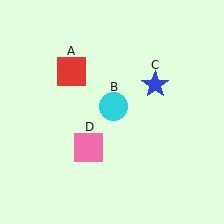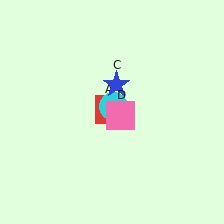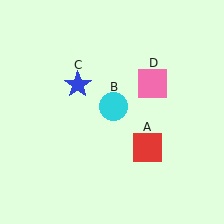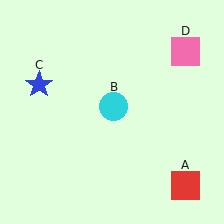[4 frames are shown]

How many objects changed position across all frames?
3 objects changed position: red square (object A), blue star (object C), pink square (object D).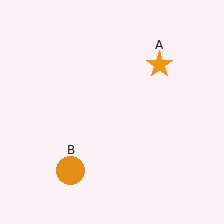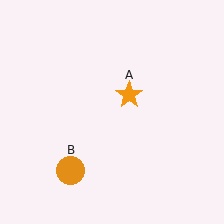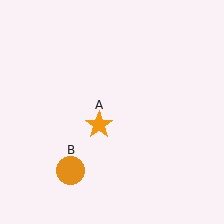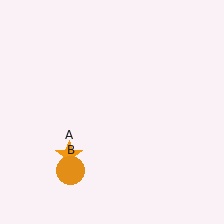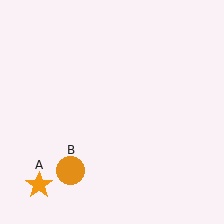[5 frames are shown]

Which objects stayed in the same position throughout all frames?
Orange circle (object B) remained stationary.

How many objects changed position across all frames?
1 object changed position: orange star (object A).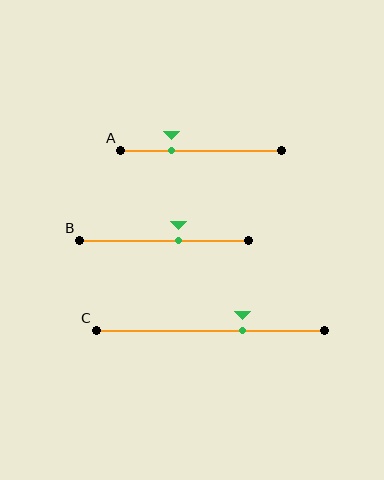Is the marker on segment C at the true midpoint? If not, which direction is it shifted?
No, the marker on segment C is shifted to the right by about 14% of the segment length.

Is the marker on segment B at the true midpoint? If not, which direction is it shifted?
No, the marker on segment B is shifted to the right by about 8% of the segment length.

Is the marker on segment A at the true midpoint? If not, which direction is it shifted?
No, the marker on segment A is shifted to the left by about 18% of the segment length.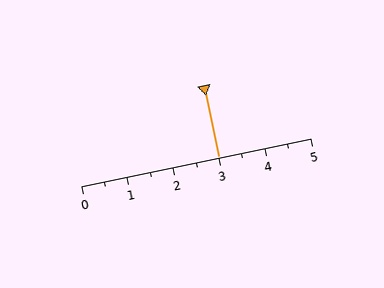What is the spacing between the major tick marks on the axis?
The major ticks are spaced 1 apart.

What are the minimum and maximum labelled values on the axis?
The axis runs from 0 to 5.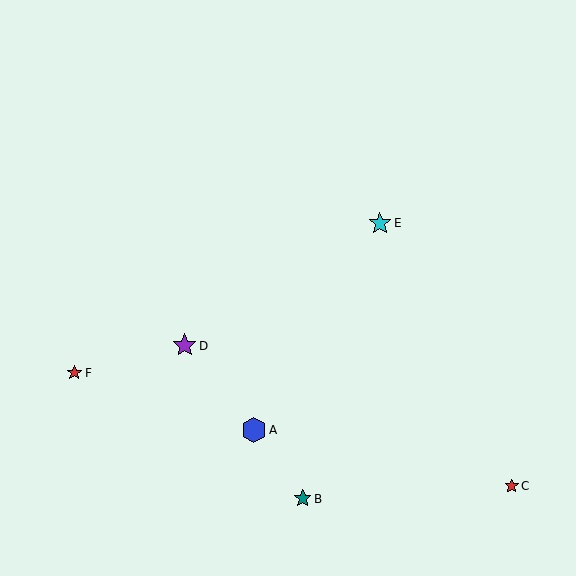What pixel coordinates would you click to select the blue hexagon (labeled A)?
Click at (254, 430) to select the blue hexagon A.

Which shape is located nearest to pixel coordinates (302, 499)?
The teal star (labeled B) at (303, 499) is nearest to that location.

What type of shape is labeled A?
Shape A is a blue hexagon.